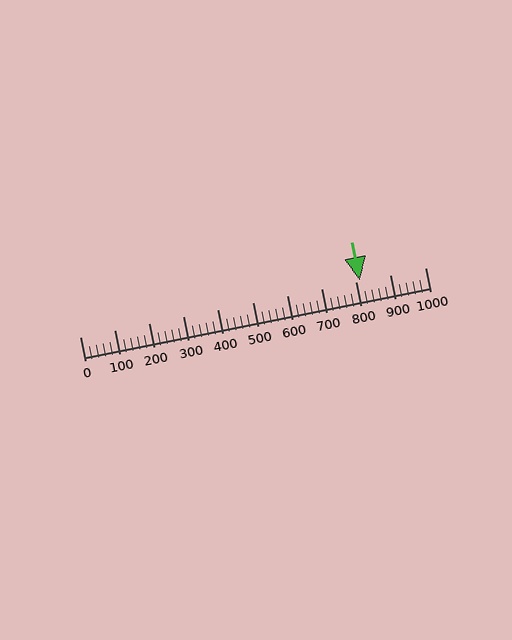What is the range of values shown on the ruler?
The ruler shows values from 0 to 1000.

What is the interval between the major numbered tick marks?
The major tick marks are spaced 100 units apart.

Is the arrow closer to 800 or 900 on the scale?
The arrow is closer to 800.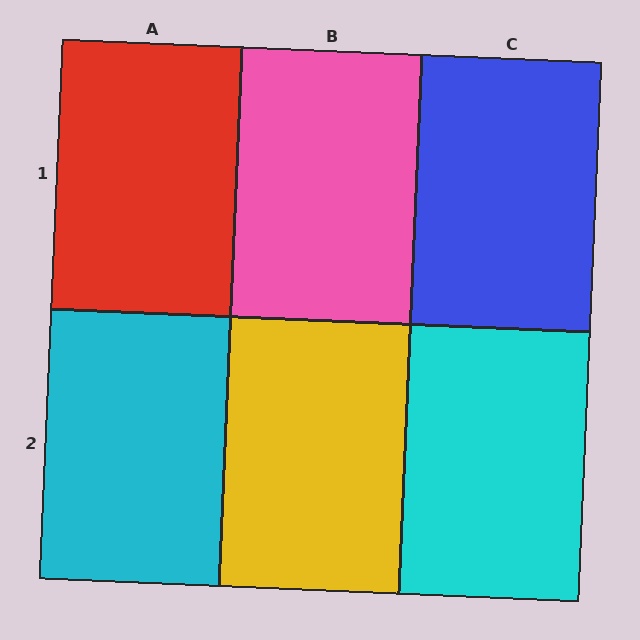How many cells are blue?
1 cell is blue.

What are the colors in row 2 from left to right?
Cyan, yellow, cyan.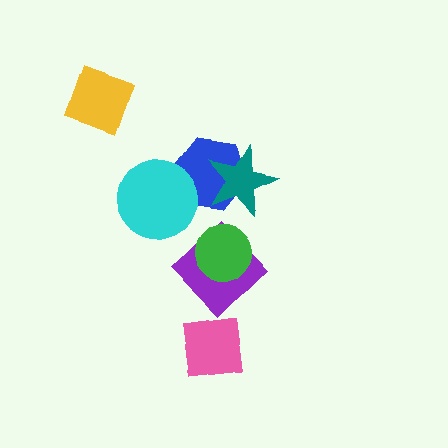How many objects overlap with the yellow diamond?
0 objects overlap with the yellow diamond.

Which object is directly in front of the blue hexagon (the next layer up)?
The cyan circle is directly in front of the blue hexagon.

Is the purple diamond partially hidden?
Yes, it is partially covered by another shape.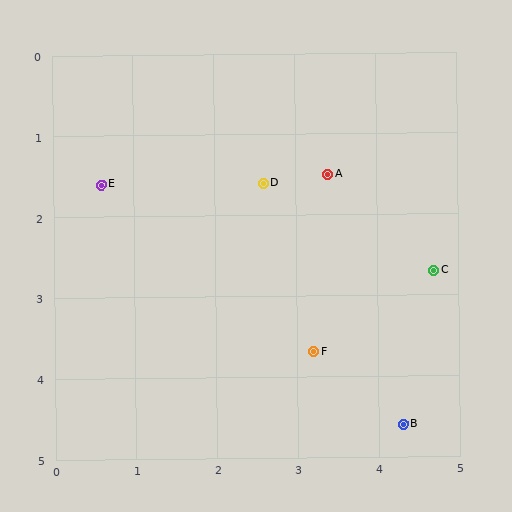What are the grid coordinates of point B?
Point B is at approximately (4.3, 4.6).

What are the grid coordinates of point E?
Point E is at approximately (0.6, 1.6).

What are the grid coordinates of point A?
Point A is at approximately (3.4, 1.5).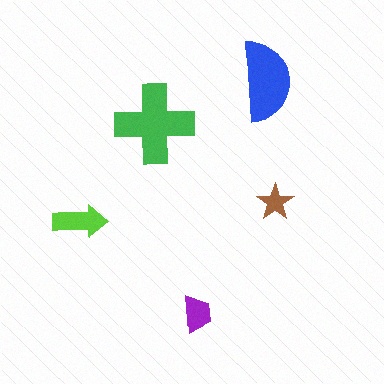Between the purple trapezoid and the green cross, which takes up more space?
The green cross.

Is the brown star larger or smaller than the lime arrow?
Smaller.